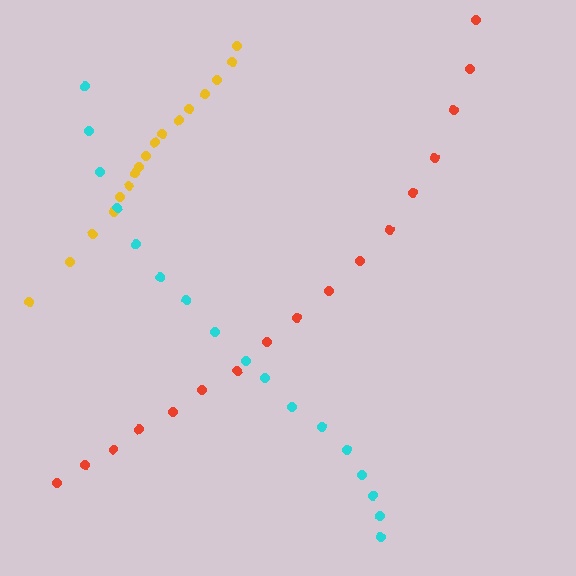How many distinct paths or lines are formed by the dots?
There are 3 distinct paths.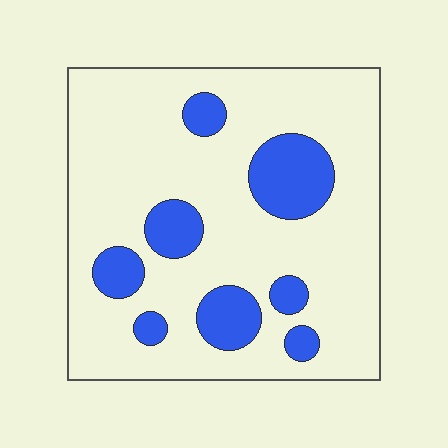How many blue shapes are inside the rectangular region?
8.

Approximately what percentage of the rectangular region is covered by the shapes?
Approximately 20%.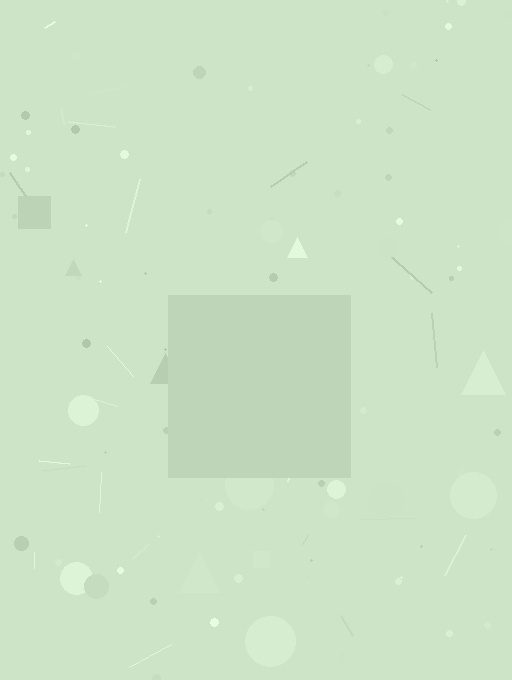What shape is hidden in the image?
A square is hidden in the image.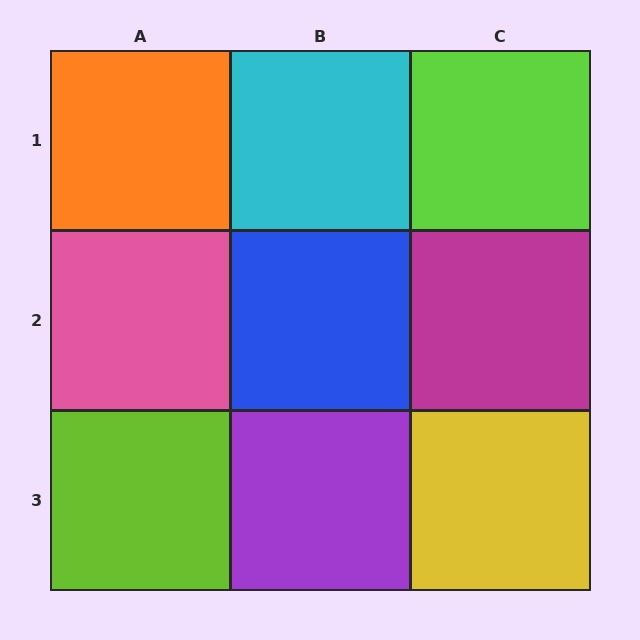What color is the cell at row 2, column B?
Blue.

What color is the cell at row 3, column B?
Purple.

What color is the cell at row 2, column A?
Pink.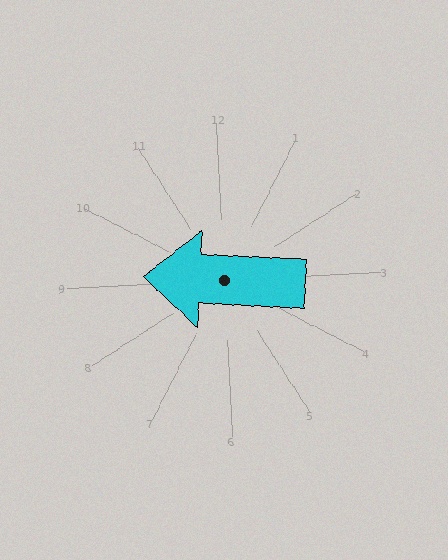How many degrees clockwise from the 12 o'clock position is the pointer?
Approximately 276 degrees.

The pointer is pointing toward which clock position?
Roughly 9 o'clock.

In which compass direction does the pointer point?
West.